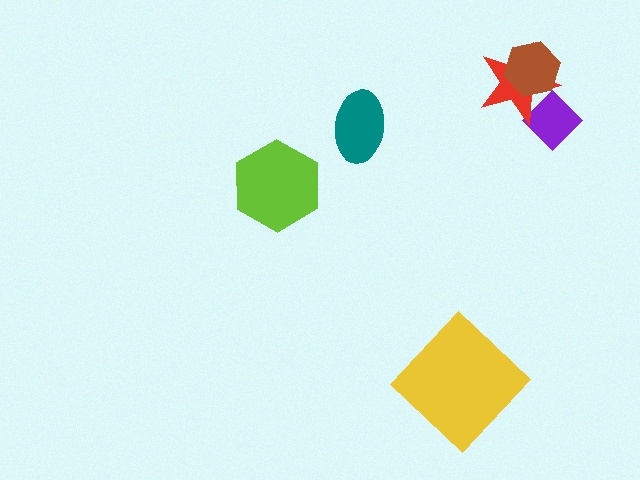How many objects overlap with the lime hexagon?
0 objects overlap with the lime hexagon.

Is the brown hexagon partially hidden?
No, no other shape covers it.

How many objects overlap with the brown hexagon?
1 object overlaps with the brown hexagon.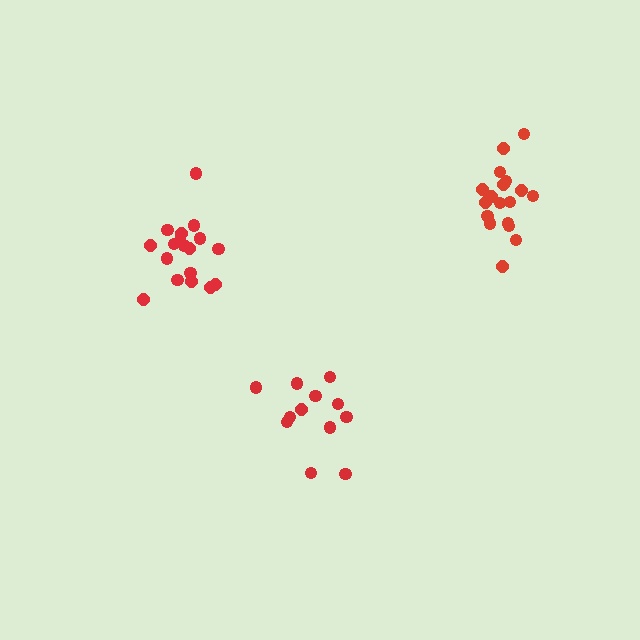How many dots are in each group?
Group 1: 12 dots, Group 2: 18 dots, Group 3: 18 dots (48 total).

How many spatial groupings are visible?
There are 3 spatial groupings.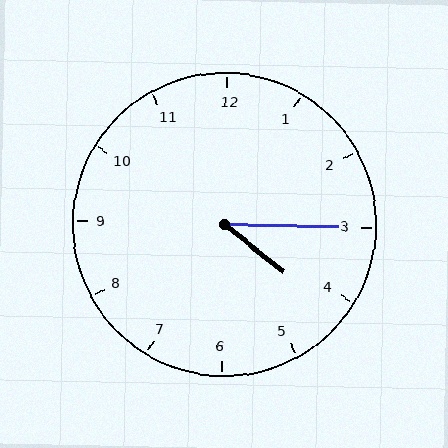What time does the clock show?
4:15.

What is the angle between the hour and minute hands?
Approximately 38 degrees.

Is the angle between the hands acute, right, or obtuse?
It is acute.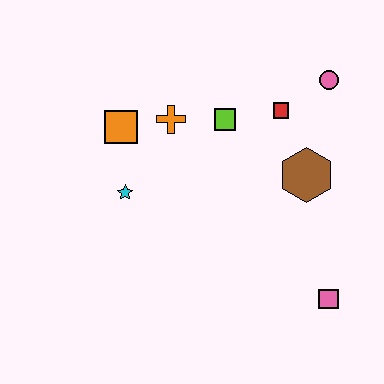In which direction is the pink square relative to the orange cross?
The pink square is below the orange cross.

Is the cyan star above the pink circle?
No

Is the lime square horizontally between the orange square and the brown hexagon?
Yes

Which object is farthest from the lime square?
The pink square is farthest from the lime square.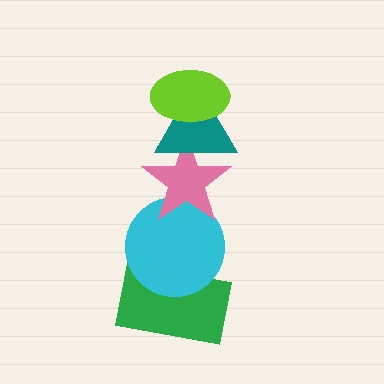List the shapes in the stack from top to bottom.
From top to bottom: the lime ellipse, the teal triangle, the pink star, the cyan circle, the green rectangle.